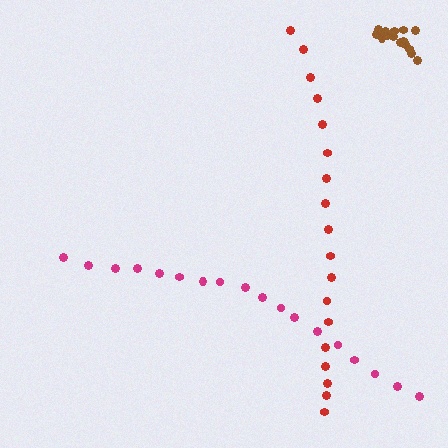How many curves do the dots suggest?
There are 3 distinct paths.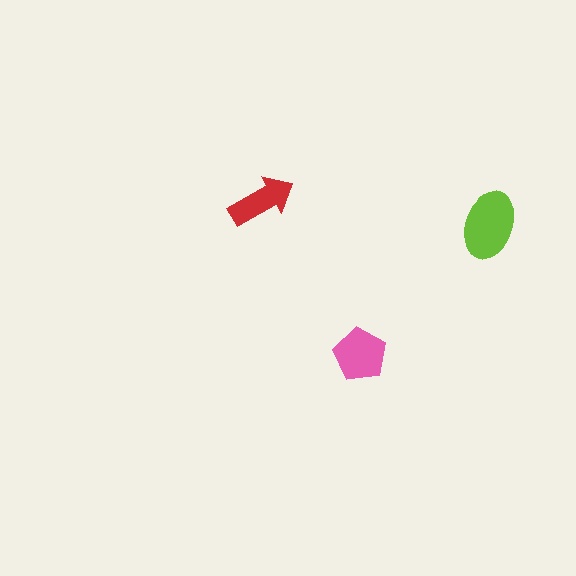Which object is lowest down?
The pink pentagon is bottommost.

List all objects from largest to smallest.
The lime ellipse, the pink pentagon, the red arrow.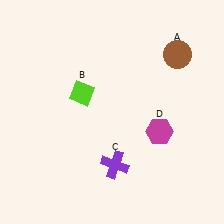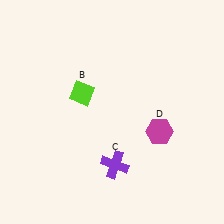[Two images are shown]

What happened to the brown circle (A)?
The brown circle (A) was removed in Image 2. It was in the top-right area of Image 1.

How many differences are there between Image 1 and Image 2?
There is 1 difference between the two images.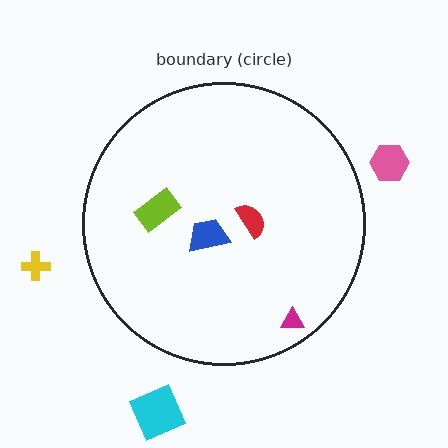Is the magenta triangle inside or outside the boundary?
Inside.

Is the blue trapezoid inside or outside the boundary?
Inside.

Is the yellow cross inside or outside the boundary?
Outside.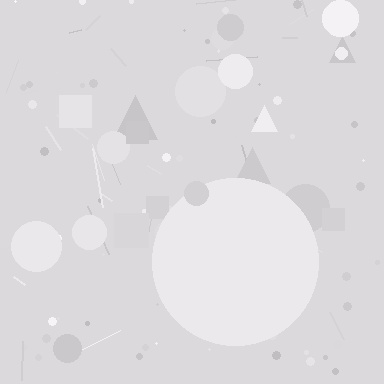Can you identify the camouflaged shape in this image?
The camouflaged shape is a circle.